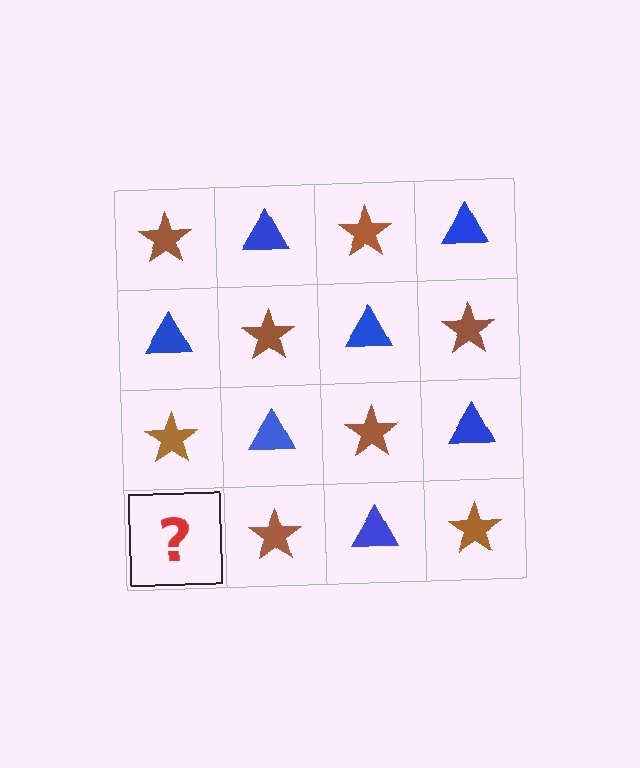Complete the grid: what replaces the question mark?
The question mark should be replaced with a blue triangle.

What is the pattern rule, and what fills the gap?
The rule is that it alternates brown star and blue triangle in a checkerboard pattern. The gap should be filled with a blue triangle.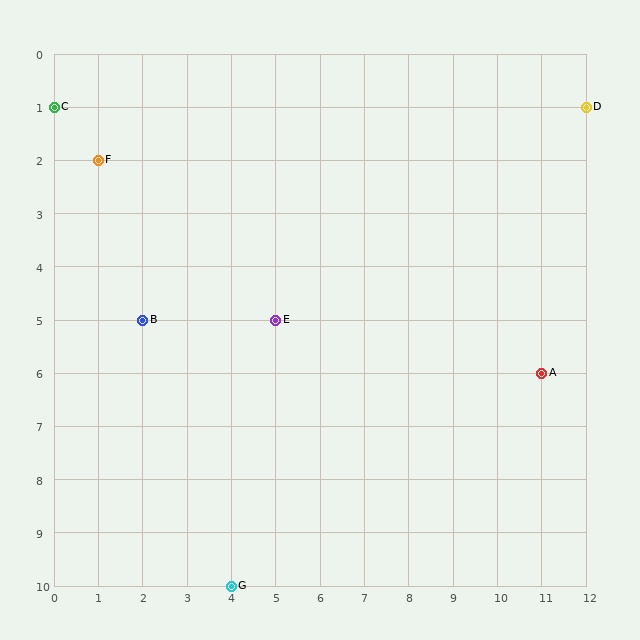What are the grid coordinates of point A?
Point A is at grid coordinates (11, 6).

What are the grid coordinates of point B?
Point B is at grid coordinates (2, 5).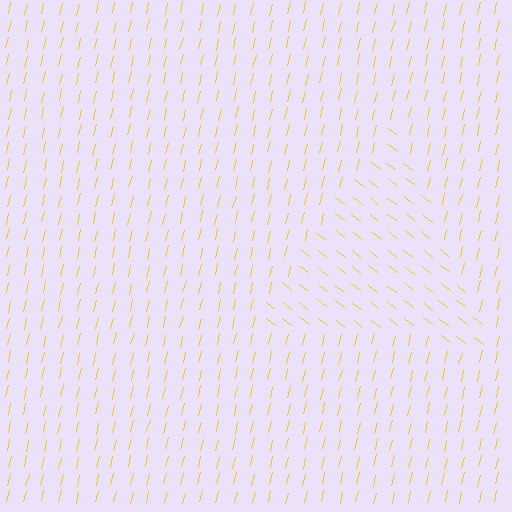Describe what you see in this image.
The image is filled with small yellow line segments. A triangle region in the image has lines oriented differently from the surrounding lines, creating a visible texture boundary.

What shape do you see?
I see a triangle.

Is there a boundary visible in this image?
Yes, there is a texture boundary formed by a change in line orientation.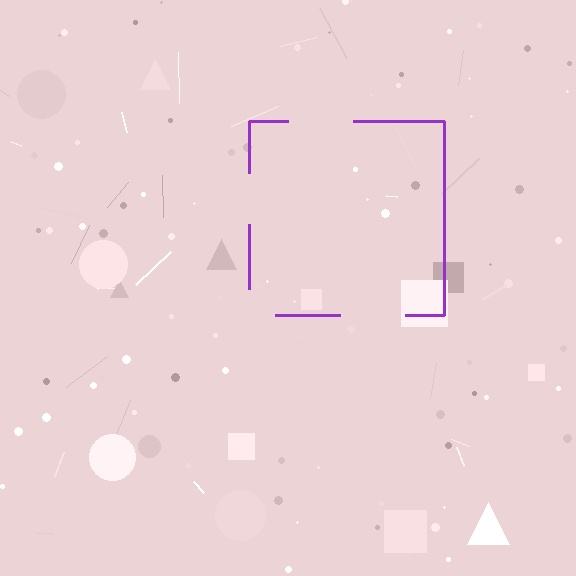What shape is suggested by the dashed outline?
The dashed outline suggests a square.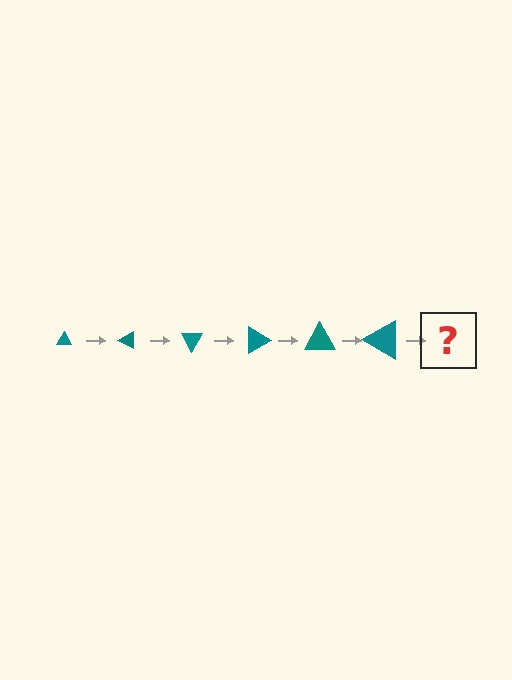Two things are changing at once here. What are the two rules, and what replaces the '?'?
The two rules are that the triangle grows larger each step and it rotates 30 degrees each step. The '?' should be a triangle, larger than the previous one and rotated 180 degrees from the start.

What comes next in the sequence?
The next element should be a triangle, larger than the previous one and rotated 180 degrees from the start.